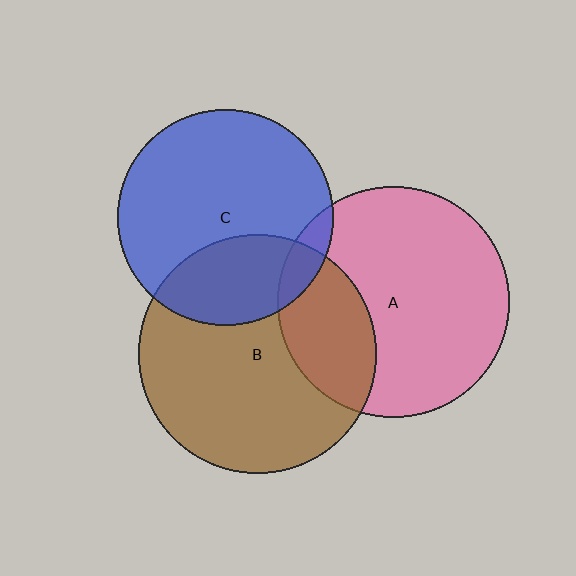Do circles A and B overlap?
Yes.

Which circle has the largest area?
Circle B (brown).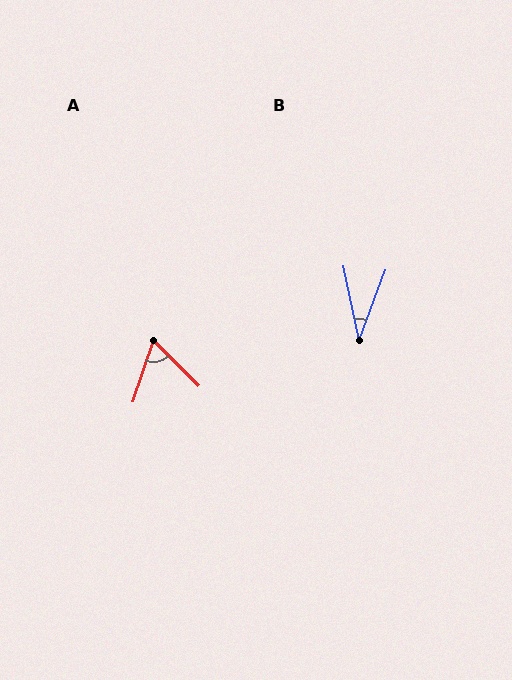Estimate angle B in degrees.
Approximately 33 degrees.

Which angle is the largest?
A, at approximately 64 degrees.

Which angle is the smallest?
B, at approximately 33 degrees.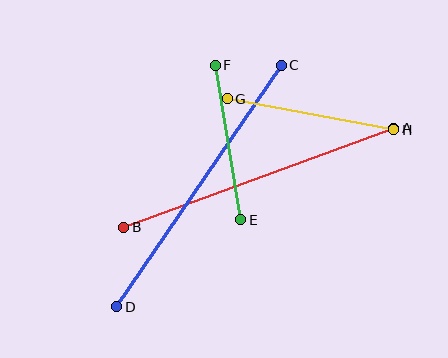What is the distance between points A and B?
The distance is approximately 288 pixels.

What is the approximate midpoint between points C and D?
The midpoint is at approximately (199, 186) pixels.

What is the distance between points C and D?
The distance is approximately 292 pixels.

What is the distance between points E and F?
The distance is approximately 157 pixels.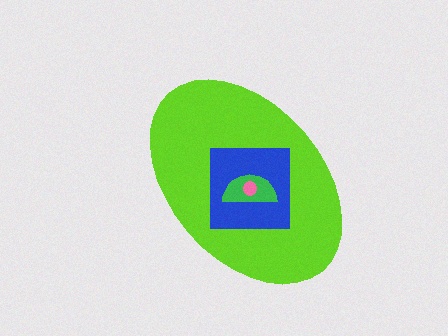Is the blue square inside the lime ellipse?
Yes.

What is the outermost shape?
The lime ellipse.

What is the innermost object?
The pink circle.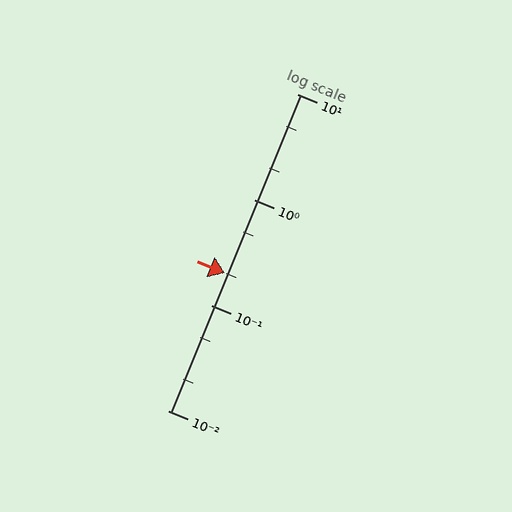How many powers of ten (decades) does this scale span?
The scale spans 3 decades, from 0.01 to 10.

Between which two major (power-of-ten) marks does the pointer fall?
The pointer is between 0.1 and 1.